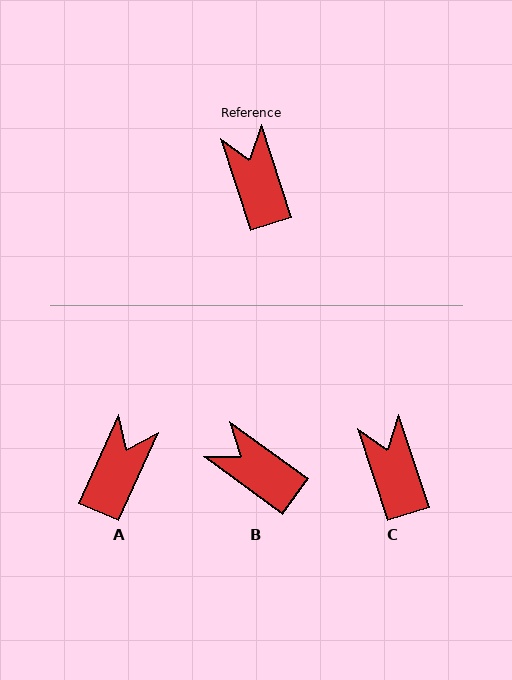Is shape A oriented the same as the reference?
No, it is off by about 42 degrees.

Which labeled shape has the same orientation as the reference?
C.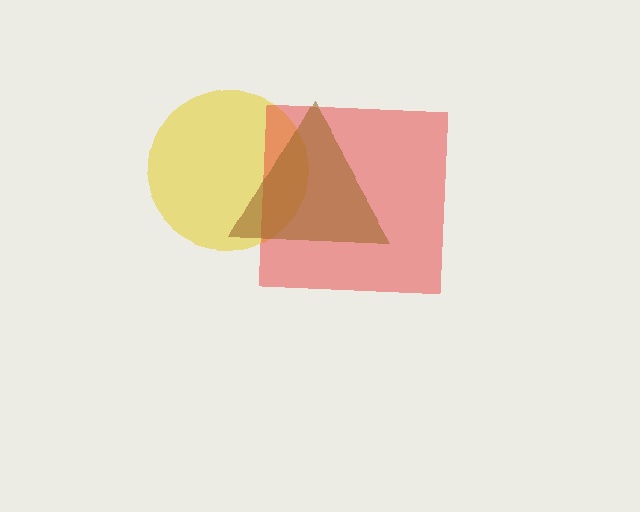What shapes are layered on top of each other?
The layered shapes are: a yellow circle, a red square, a brown triangle.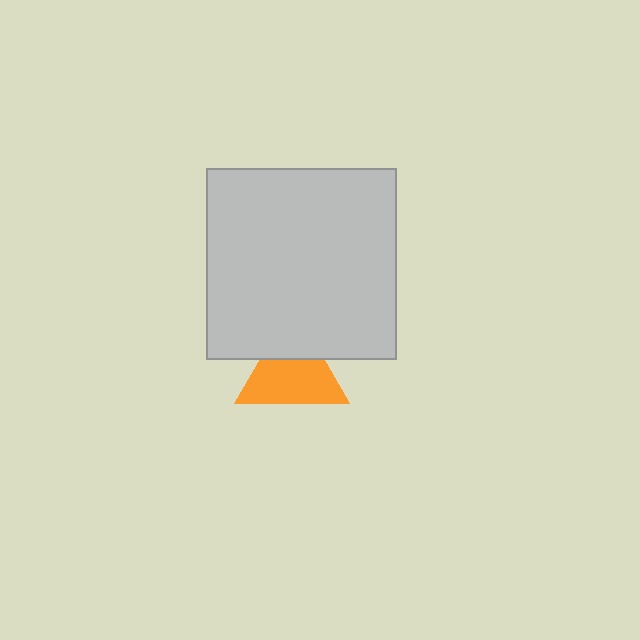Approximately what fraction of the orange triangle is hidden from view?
Roughly 31% of the orange triangle is hidden behind the light gray square.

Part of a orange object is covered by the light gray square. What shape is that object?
It is a triangle.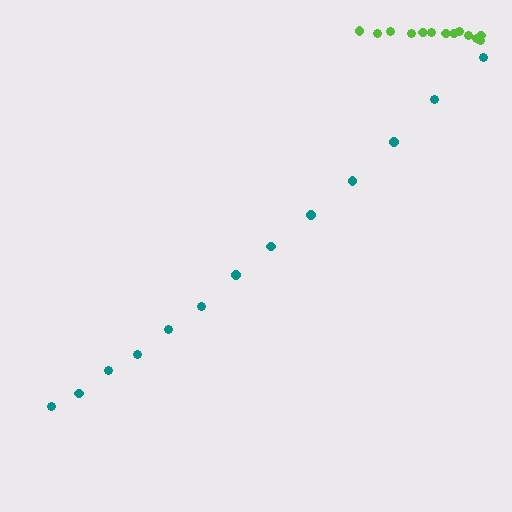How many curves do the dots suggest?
There are 2 distinct paths.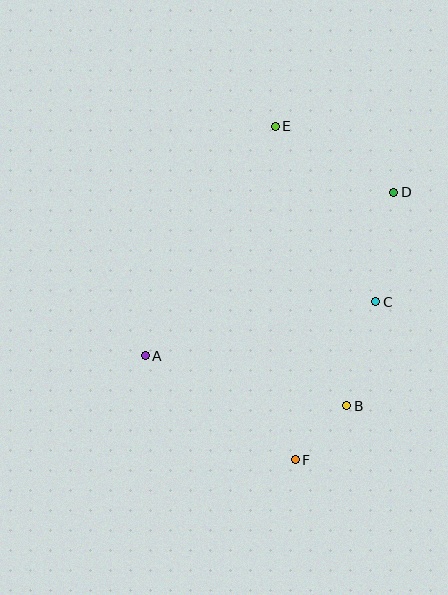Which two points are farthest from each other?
Points E and F are farthest from each other.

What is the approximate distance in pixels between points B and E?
The distance between B and E is approximately 289 pixels.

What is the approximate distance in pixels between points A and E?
The distance between A and E is approximately 264 pixels.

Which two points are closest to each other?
Points B and F are closest to each other.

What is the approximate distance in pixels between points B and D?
The distance between B and D is approximately 219 pixels.